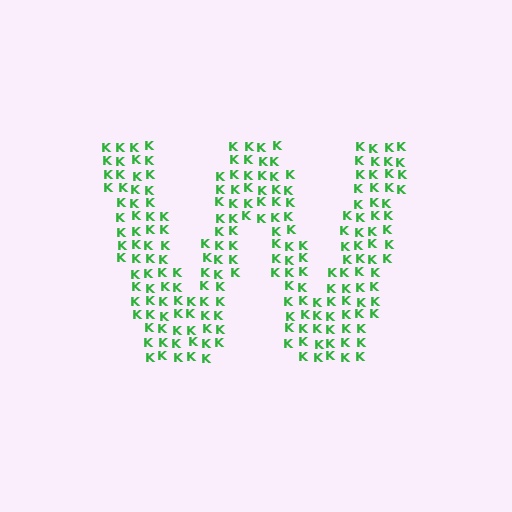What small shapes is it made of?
It is made of small letter K's.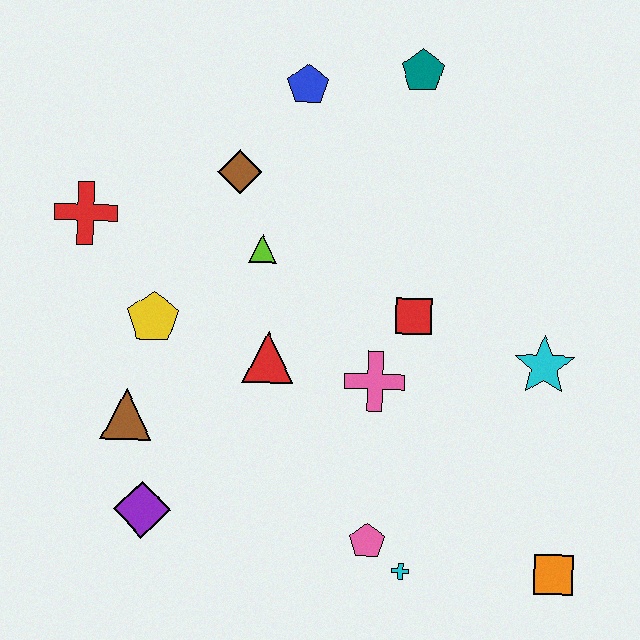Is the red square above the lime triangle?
No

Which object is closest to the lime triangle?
The brown diamond is closest to the lime triangle.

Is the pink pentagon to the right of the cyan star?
No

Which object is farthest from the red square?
The red cross is farthest from the red square.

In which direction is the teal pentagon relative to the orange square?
The teal pentagon is above the orange square.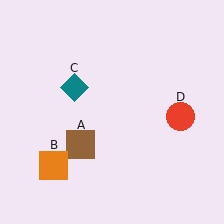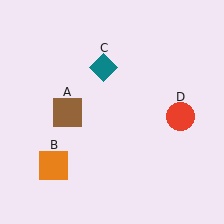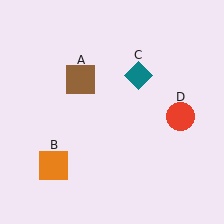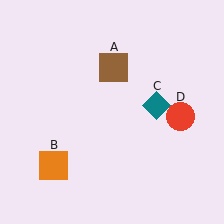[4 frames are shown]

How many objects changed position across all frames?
2 objects changed position: brown square (object A), teal diamond (object C).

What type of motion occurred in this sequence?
The brown square (object A), teal diamond (object C) rotated clockwise around the center of the scene.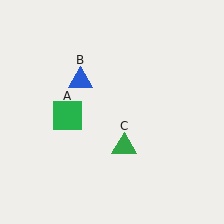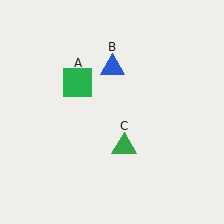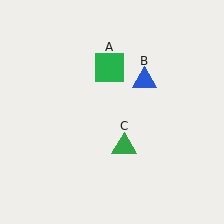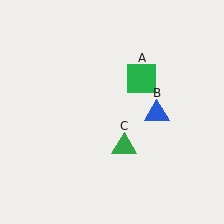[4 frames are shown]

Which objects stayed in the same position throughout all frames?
Green triangle (object C) remained stationary.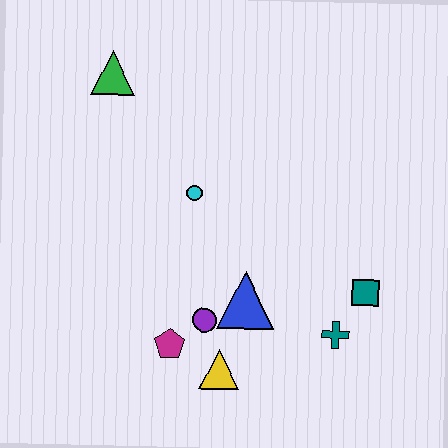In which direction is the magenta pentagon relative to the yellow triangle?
The magenta pentagon is to the left of the yellow triangle.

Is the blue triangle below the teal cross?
No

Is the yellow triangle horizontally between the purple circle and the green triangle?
No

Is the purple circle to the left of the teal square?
Yes